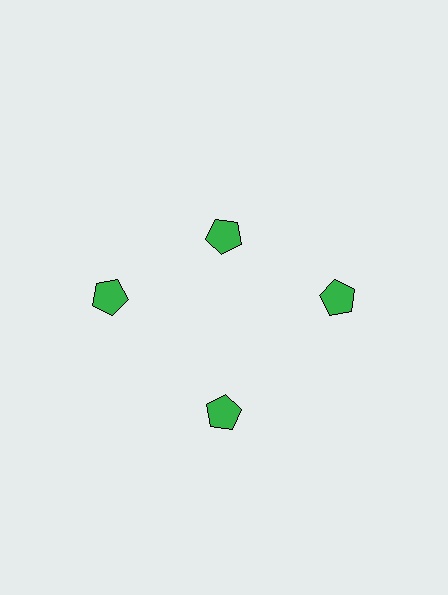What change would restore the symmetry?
The symmetry would be restored by moving it outward, back onto the ring so that all 4 pentagons sit at equal angles and equal distance from the center.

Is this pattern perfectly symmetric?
No. The 4 green pentagons are arranged in a ring, but one element near the 12 o'clock position is pulled inward toward the center, breaking the 4-fold rotational symmetry.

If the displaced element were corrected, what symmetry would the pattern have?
It would have 4-fold rotational symmetry — the pattern would map onto itself every 90 degrees.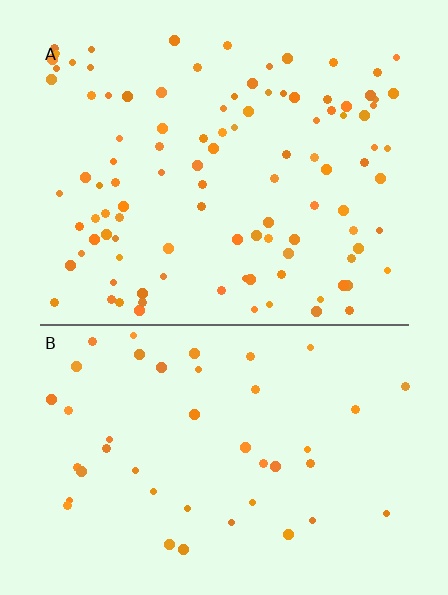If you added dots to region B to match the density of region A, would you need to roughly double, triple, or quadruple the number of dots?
Approximately double.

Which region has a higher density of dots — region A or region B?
A (the top).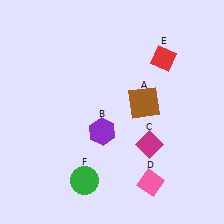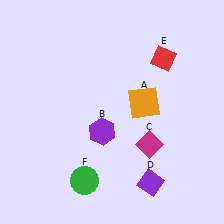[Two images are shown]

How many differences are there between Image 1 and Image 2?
There are 2 differences between the two images.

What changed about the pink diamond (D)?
In Image 1, D is pink. In Image 2, it changed to purple.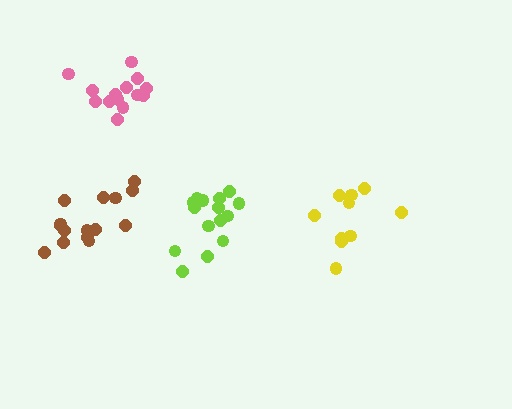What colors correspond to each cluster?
The clusters are colored: lime, pink, brown, yellow.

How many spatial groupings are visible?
There are 4 spatial groupings.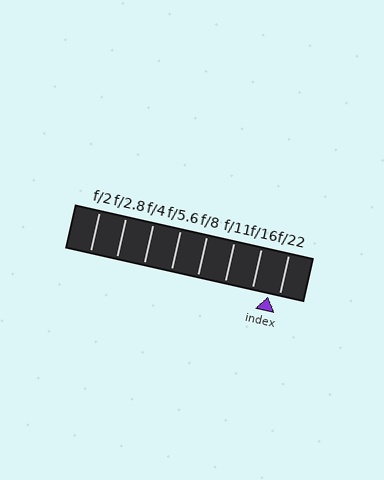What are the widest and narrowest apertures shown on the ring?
The widest aperture shown is f/2 and the narrowest is f/22.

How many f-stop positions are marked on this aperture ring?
There are 8 f-stop positions marked.